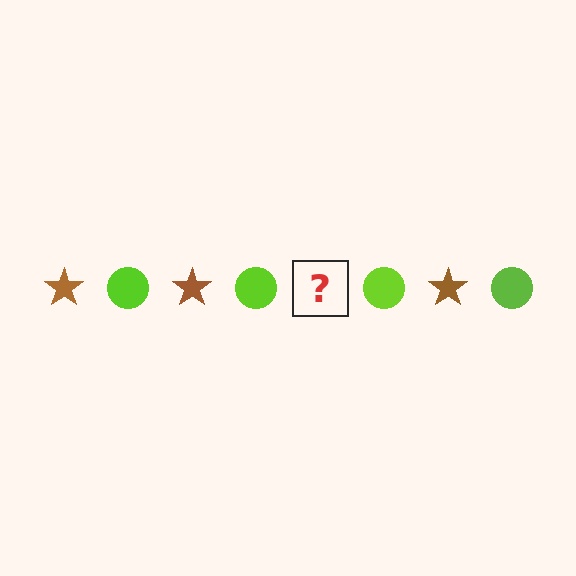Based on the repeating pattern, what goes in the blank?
The blank should be a brown star.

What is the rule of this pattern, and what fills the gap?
The rule is that the pattern alternates between brown star and lime circle. The gap should be filled with a brown star.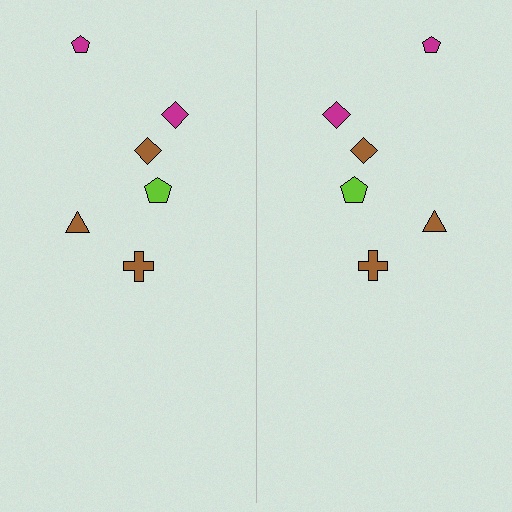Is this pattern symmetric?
Yes, this pattern has bilateral (reflection) symmetry.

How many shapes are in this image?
There are 12 shapes in this image.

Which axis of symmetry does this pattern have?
The pattern has a vertical axis of symmetry running through the center of the image.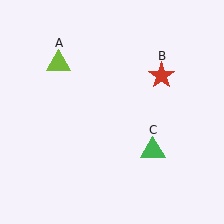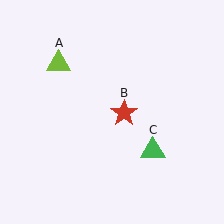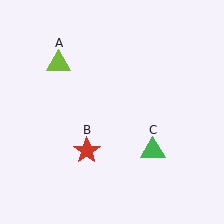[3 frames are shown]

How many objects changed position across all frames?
1 object changed position: red star (object B).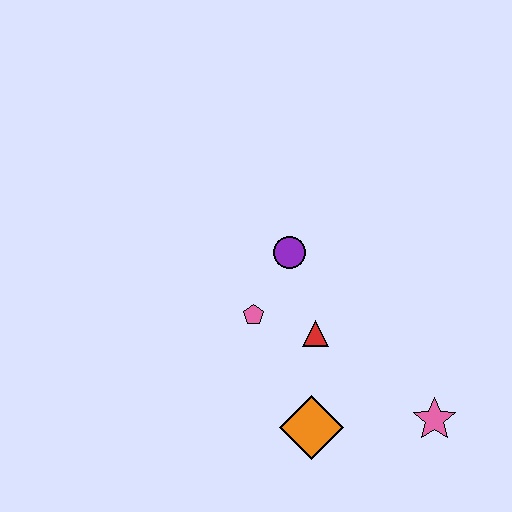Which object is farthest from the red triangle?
The pink star is farthest from the red triangle.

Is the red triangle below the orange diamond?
No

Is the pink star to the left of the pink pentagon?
No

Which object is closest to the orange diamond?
The red triangle is closest to the orange diamond.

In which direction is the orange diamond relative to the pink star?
The orange diamond is to the left of the pink star.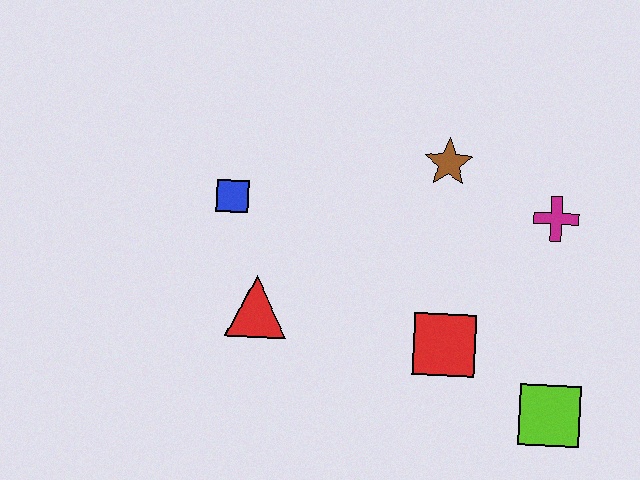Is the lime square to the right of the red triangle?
Yes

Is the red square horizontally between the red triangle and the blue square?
No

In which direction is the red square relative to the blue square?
The red square is to the right of the blue square.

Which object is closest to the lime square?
The red square is closest to the lime square.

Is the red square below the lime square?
No